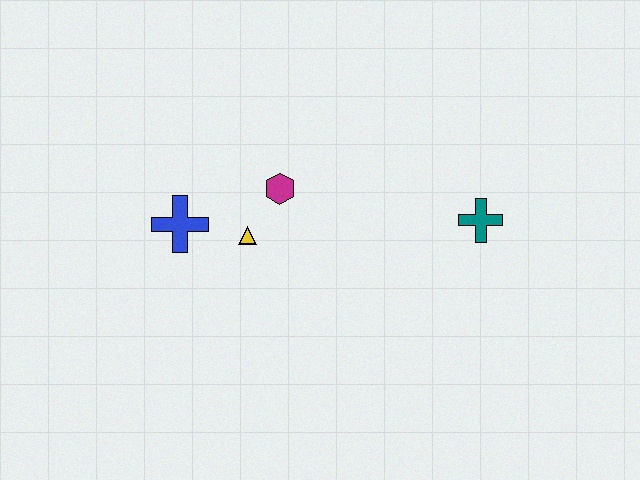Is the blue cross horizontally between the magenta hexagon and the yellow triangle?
No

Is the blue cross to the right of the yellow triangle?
No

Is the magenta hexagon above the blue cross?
Yes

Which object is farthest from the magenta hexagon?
The teal cross is farthest from the magenta hexagon.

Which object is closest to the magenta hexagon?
The yellow triangle is closest to the magenta hexagon.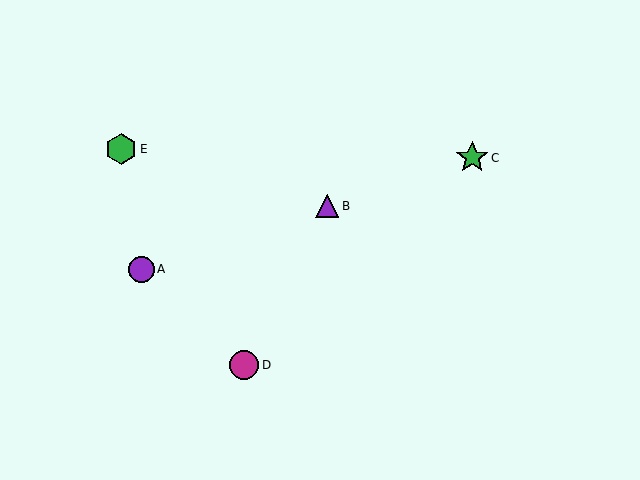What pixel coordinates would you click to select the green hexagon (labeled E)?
Click at (121, 149) to select the green hexagon E.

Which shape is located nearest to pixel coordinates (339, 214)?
The purple triangle (labeled B) at (327, 206) is nearest to that location.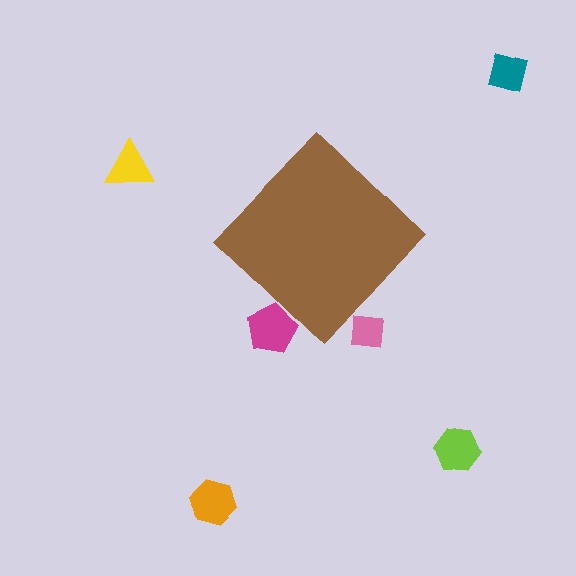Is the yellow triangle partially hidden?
No, the yellow triangle is fully visible.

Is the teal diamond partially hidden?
No, the teal diamond is fully visible.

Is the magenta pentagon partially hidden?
Yes, the magenta pentagon is partially hidden behind the brown diamond.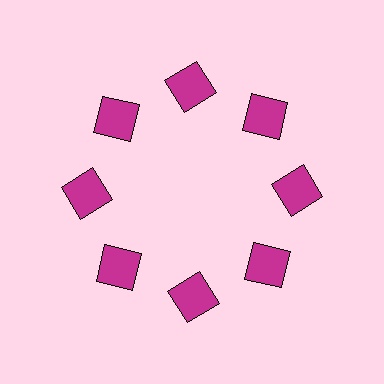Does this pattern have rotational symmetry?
Yes, this pattern has 8-fold rotational symmetry. It looks the same after rotating 45 degrees around the center.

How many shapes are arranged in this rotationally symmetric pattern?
There are 8 shapes, arranged in 8 groups of 1.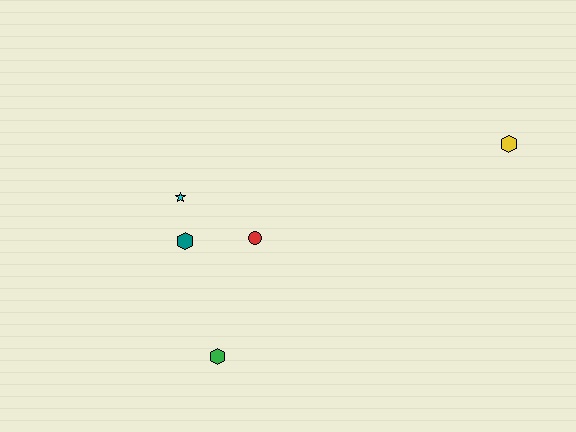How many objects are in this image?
There are 5 objects.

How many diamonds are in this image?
There are no diamonds.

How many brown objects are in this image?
There are no brown objects.